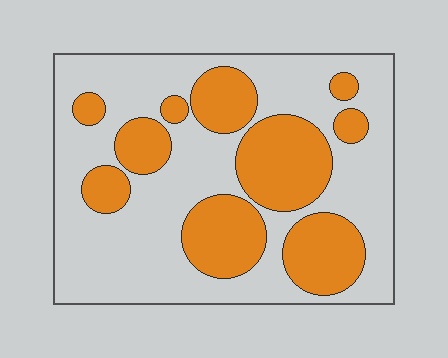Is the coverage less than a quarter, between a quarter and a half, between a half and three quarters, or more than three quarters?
Between a quarter and a half.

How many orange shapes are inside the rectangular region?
10.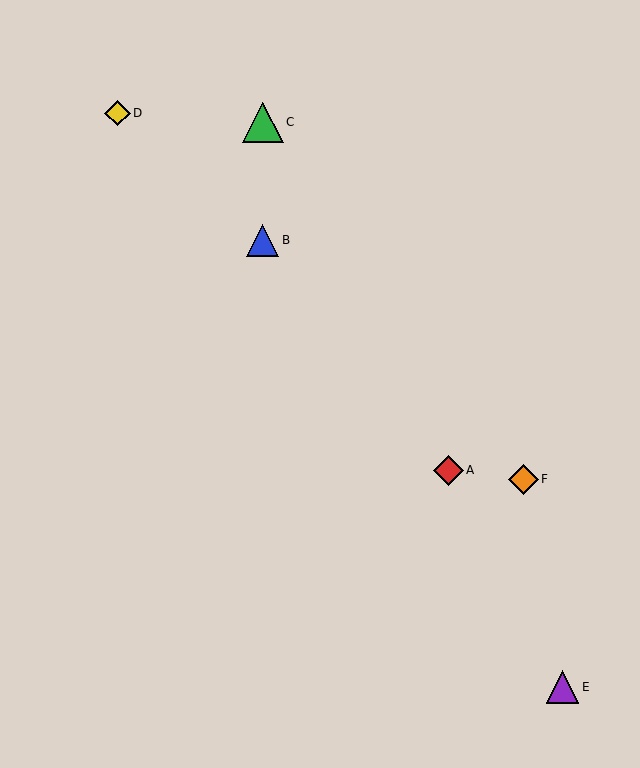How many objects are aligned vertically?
2 objects (B, C) are aligned vertically.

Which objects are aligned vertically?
Objects B, C are aligned vertically.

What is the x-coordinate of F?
Object F is at x≈523.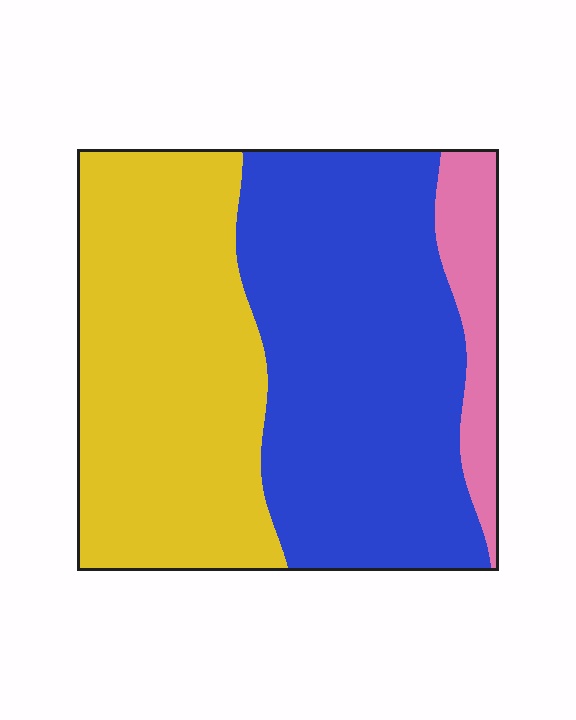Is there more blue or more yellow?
Blue.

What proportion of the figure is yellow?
Yellow takes up between a third and a half of the figure.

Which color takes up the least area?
Pink, at roughly 10%.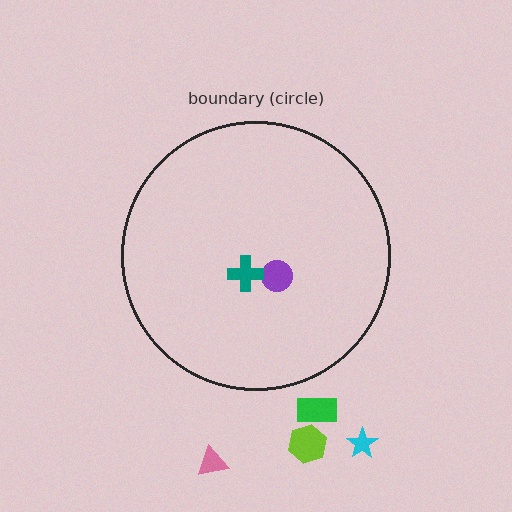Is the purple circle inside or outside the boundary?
Inside.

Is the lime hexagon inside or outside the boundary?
Outside.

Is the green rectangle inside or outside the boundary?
Outside.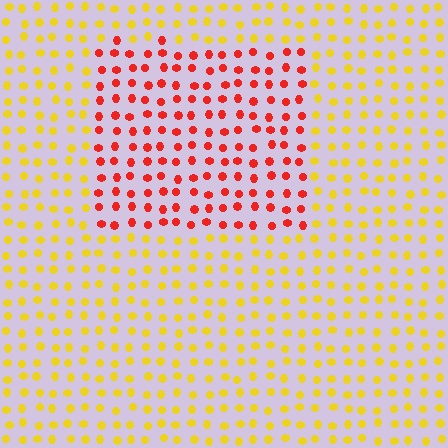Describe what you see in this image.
The image is filled with small yellow elements in a uniform arrangement. A rectangle-shaped region is visible where the elements are tinted to a slightly different hue, forming a subtle color boundary.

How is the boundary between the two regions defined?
The boundary is defined purely by a slight shift in hue (about 52 degrees). Spacing, size, and orientation are identical on both sides.